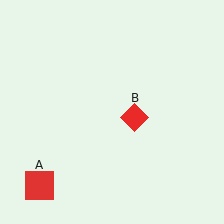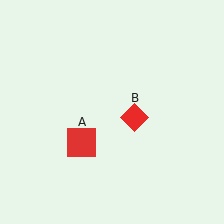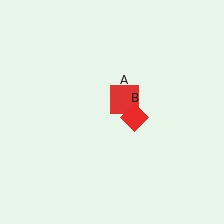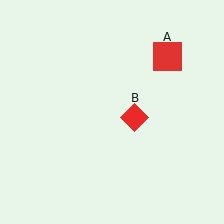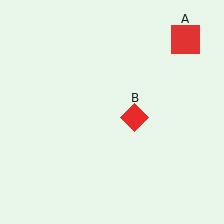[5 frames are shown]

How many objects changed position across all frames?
1 object changed position: red square (object A).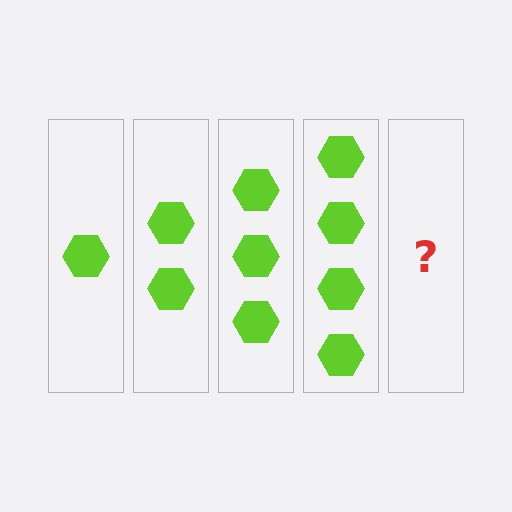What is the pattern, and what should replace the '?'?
The pattern is that each step adds one more hexagon. The '?' should be 5 hexagons.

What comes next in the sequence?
The next element should be 5 hexagons.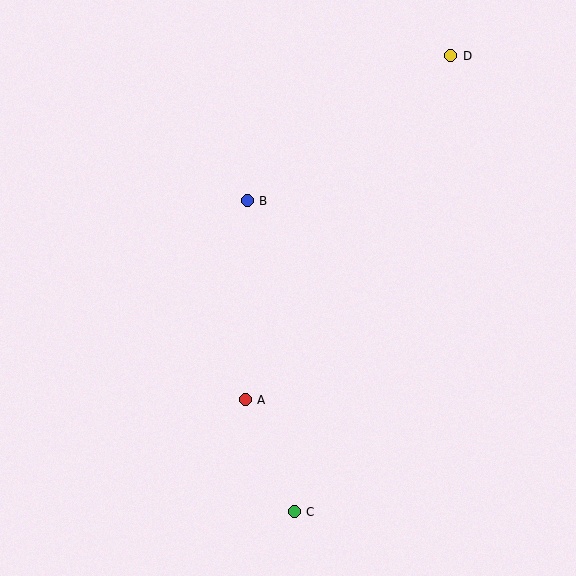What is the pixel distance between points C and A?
The distance between C and A is 122 pixels.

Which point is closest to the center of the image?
Point B at (247, 201) is closest to the center.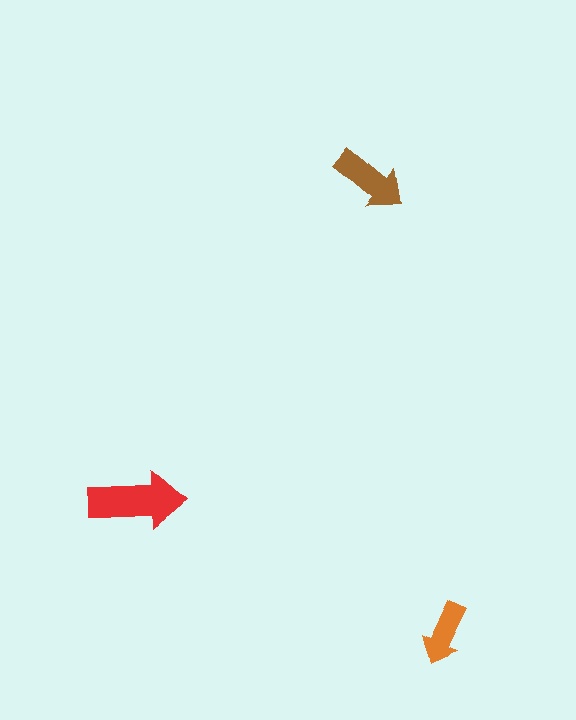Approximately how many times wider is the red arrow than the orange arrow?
About 1.5 times wider.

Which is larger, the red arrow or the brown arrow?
The red one.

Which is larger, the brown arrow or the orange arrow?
The brown one.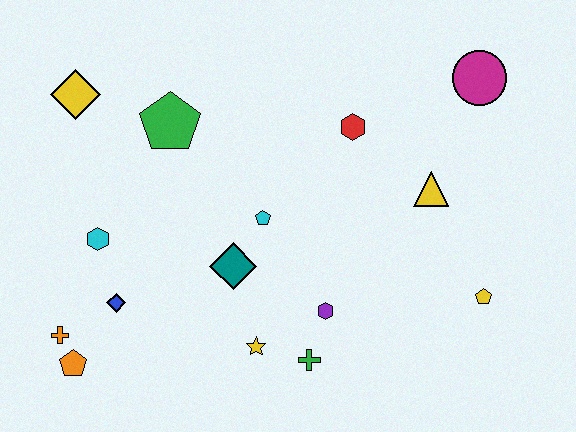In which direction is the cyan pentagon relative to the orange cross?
The cyan pentagon is to the right of the orange cross.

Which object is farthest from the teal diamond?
The magenta circle is farthest from the teal diamond.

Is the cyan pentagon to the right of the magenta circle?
No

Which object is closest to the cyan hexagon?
The blue diamond is closest to the cyan hexagon.